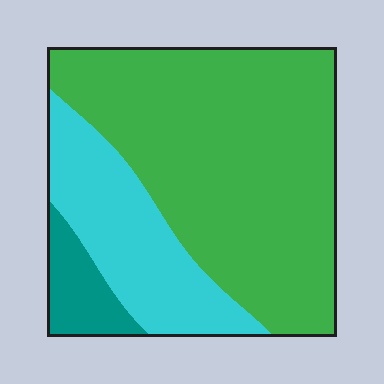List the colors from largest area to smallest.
From largest to smallest: green, cyan, teal.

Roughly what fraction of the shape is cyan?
Cyan takes up about one quarter (1/4) of the shape.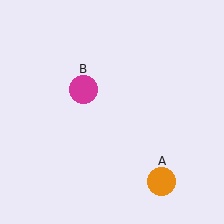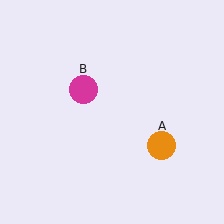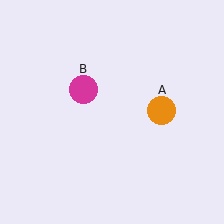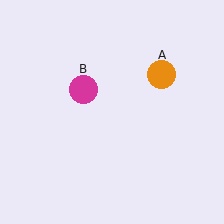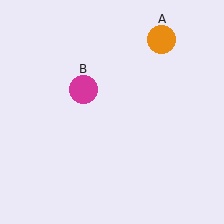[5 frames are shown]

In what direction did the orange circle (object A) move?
The orange circle (object A) moved up.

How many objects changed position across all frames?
1 object changed position: orange circle (object A).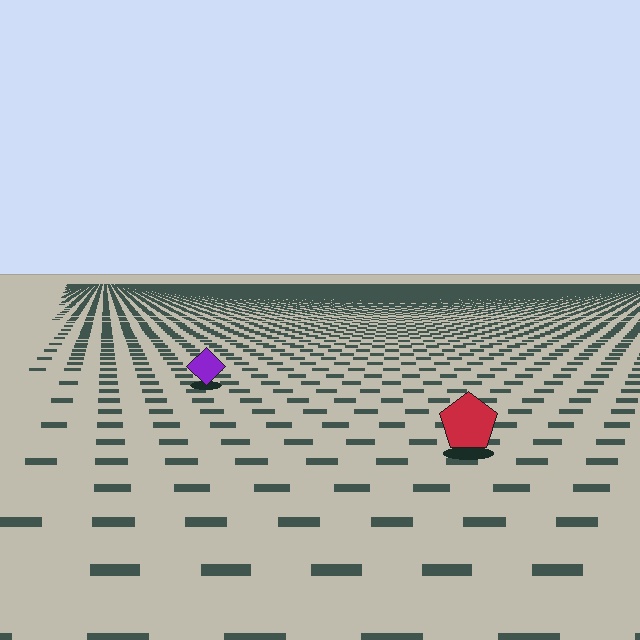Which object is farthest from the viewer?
The purple diamond is farthest from the viewer. It appears smaller and the ground texture around it is denser.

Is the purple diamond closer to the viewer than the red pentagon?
No. The red pentagon is closer — you can tell from the texture gradient: the ground texture is coarser near it.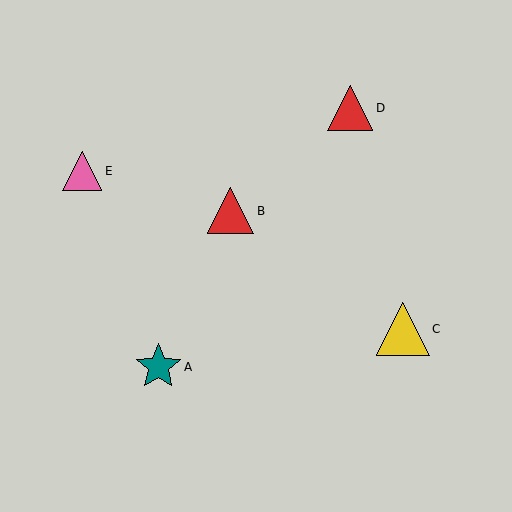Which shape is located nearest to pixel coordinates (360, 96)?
The red triangle (labeled D) at (350, 108) is nearest to that location.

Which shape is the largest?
The yellow triangle (labeled C) is the largest.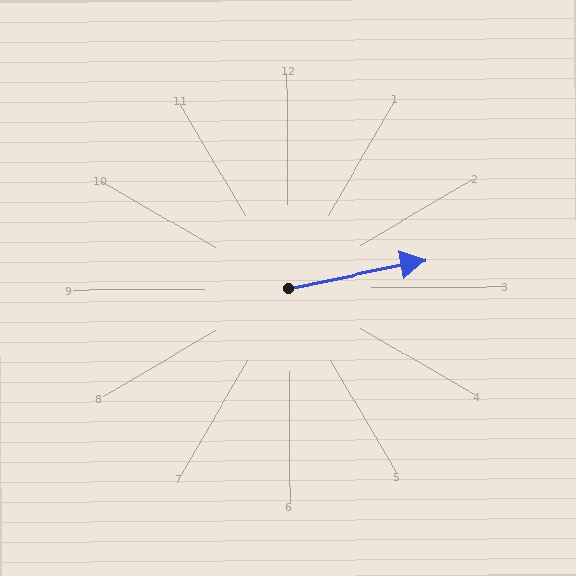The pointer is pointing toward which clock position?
Roughly 3 o'clock.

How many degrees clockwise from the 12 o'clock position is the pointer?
Approximately 79 degrees.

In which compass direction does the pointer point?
East.